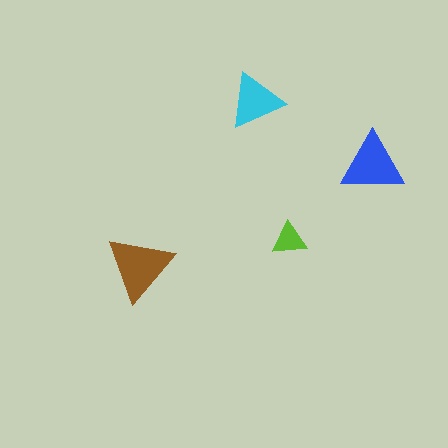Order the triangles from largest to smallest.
the brown one, the blue one, the cyan one, the lime one.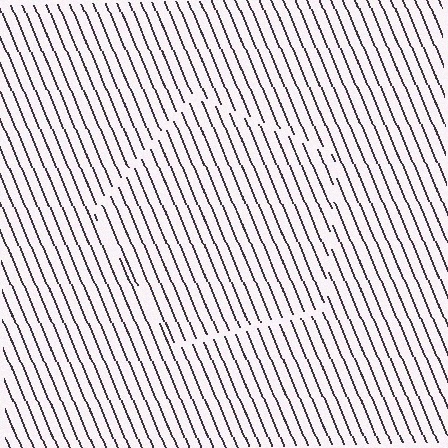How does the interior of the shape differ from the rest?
The interior of the shape contains the same grating, shifted by half a period — the contour is defined by the phase discontinuity where line-ends from the inner and outer gratings abut.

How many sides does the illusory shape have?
5 sides — the line-ends trace a pentagon.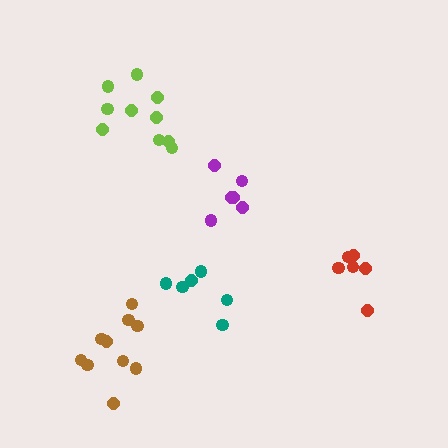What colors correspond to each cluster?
The clusters are colored: red, lime, teal, brown, purple.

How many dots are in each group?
Group 1: 6 dots, Group 2: 10 dots, Group 3: 6 dots, Group 4: 10 dots, Group 5: 6 dots (38 total).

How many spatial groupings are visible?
There are 5 spatial groupings.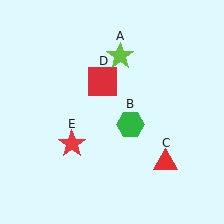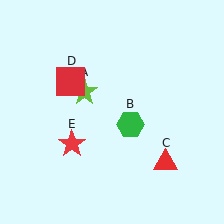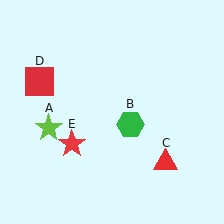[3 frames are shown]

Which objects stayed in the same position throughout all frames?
Green hexagon (object B) and red triangle (object C) and red star (object E) remained stationary.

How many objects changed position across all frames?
2 objects changed position: lime star (object A), red square (object D).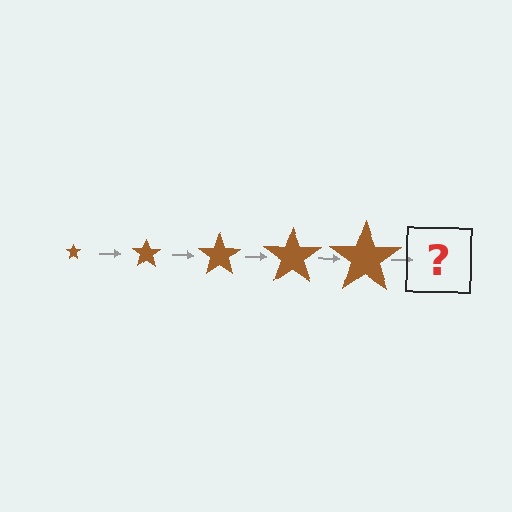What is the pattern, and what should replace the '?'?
The pattern is that the star gets progressively larger each step. The '?' should be a brown star, larger than the previous one.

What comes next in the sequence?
The next element should be a brown star, larger than the previous one.